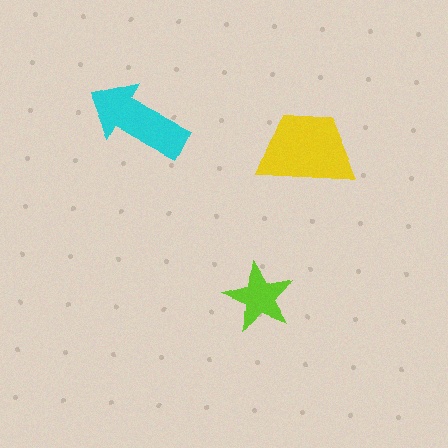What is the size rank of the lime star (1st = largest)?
3rd.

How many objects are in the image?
There are 3 objects in the image.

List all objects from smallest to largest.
The lime star, the cyan arrow, the yellow trapezoid.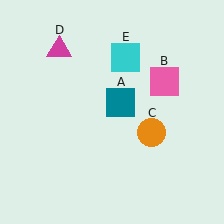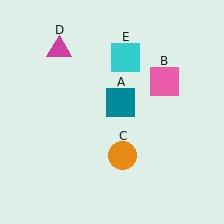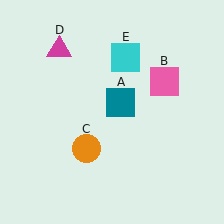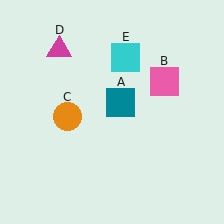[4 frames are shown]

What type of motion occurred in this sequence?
The orange circle (object C) rotated clockwise around the center of the scene.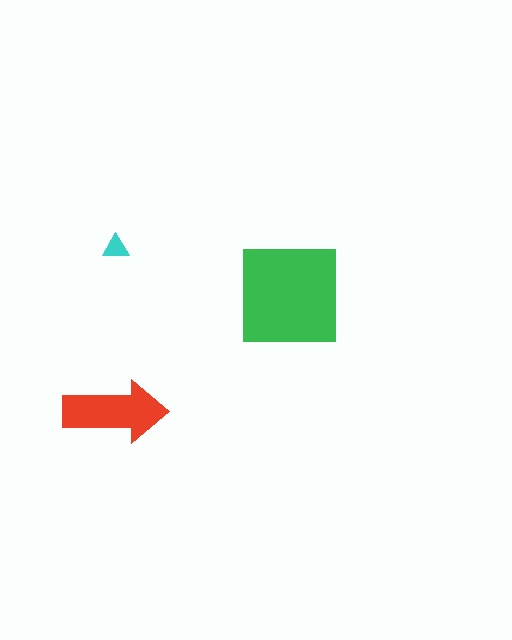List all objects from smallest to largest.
The cyan triangle, the red arrow, the green square.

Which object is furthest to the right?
The green square is rightmost.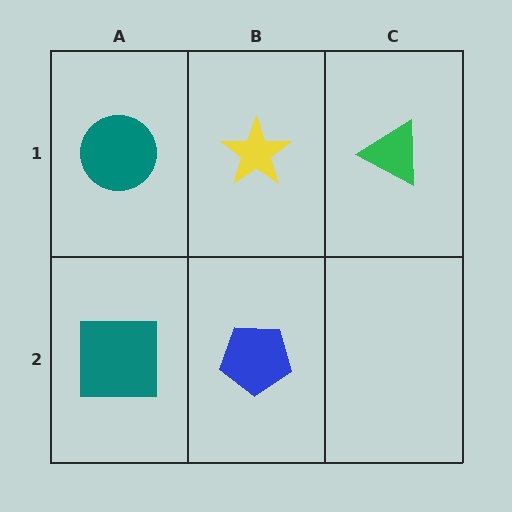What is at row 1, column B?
A yellow star.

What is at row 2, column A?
A teal square.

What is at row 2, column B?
A blue pentagon.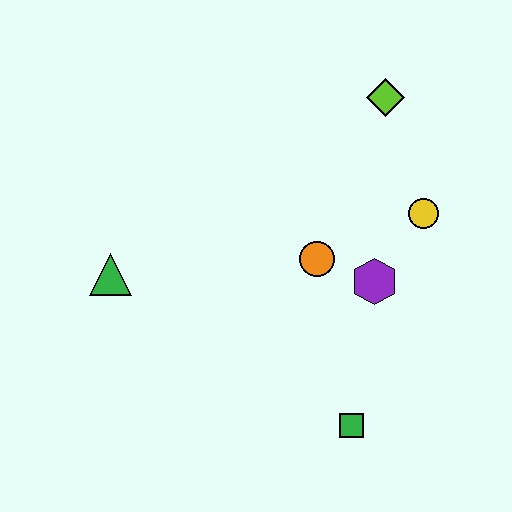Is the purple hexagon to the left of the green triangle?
No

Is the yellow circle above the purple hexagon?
Yes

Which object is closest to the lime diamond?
The yellow circle is closest to the lime diamond.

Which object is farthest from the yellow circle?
The green triangle is farthest from the yellow circle.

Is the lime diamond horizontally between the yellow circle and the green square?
Yes